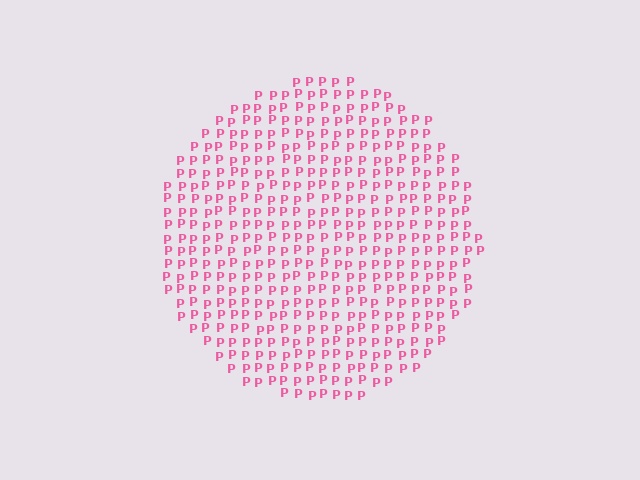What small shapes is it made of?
It is made of small letter P's.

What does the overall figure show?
The overall figure shows a circle.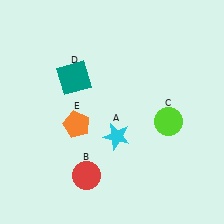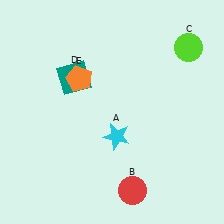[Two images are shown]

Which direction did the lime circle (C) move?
The lime circle (C) moved up.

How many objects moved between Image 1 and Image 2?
3 objects moved between the two images.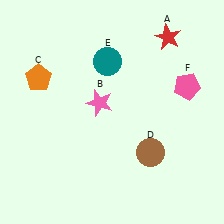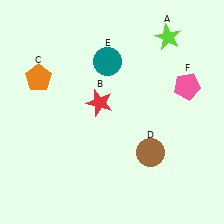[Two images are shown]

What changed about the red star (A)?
In Image 1, A is red. In Image 2, it changed to lime.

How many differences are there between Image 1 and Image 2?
There are 2 differences between the two images.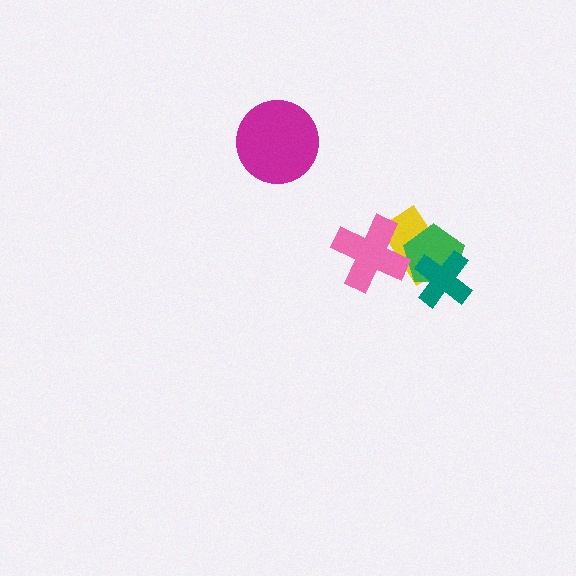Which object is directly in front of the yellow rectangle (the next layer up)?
The green pentagon is directly in front of the yellow rectangle.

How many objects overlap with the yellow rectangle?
3 objects overlap with the yellow rectangle.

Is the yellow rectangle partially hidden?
Yes, it is partially covered by another shape.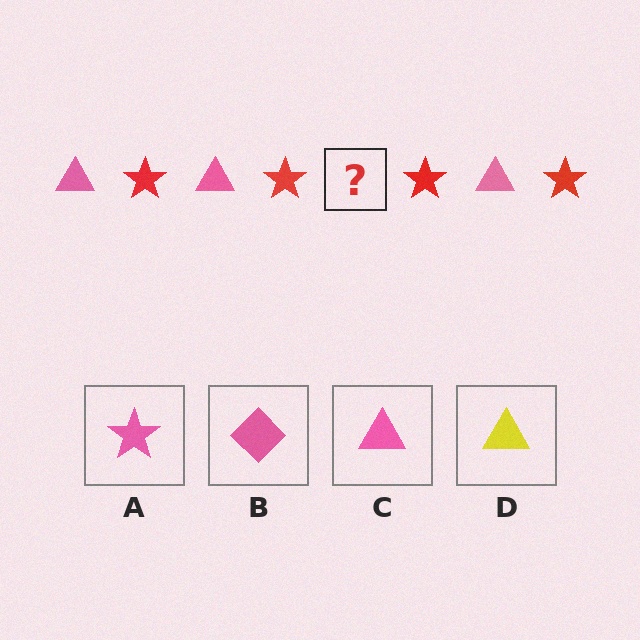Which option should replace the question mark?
Option C.